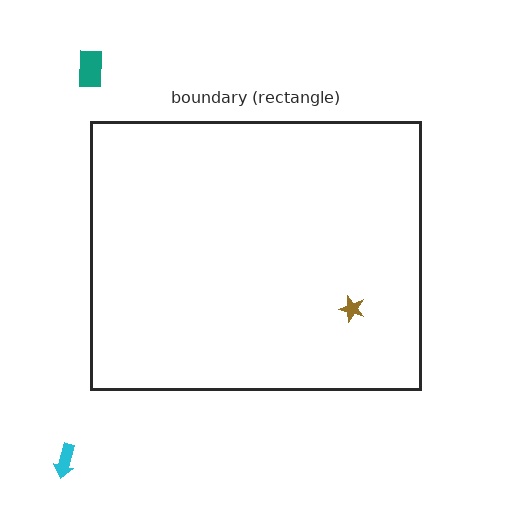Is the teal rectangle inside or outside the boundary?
Outside.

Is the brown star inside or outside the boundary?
Inside.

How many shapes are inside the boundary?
1 inside, 2 outside.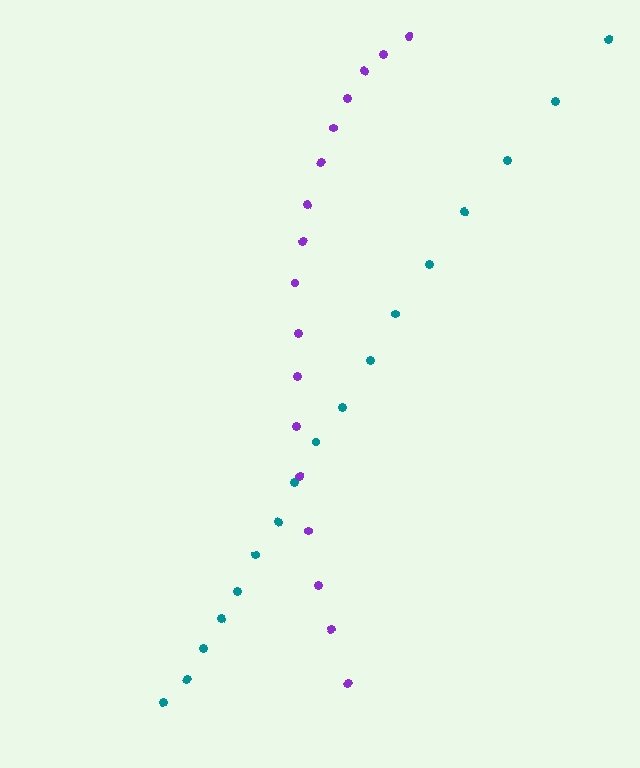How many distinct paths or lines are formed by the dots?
There are 2 distinct paths.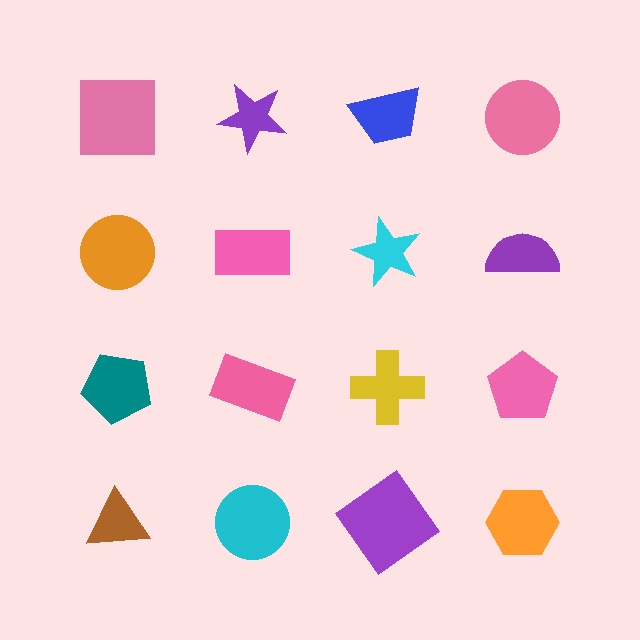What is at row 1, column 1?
A pink square.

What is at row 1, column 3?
A blue trapezoid.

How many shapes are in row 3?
4 shapes.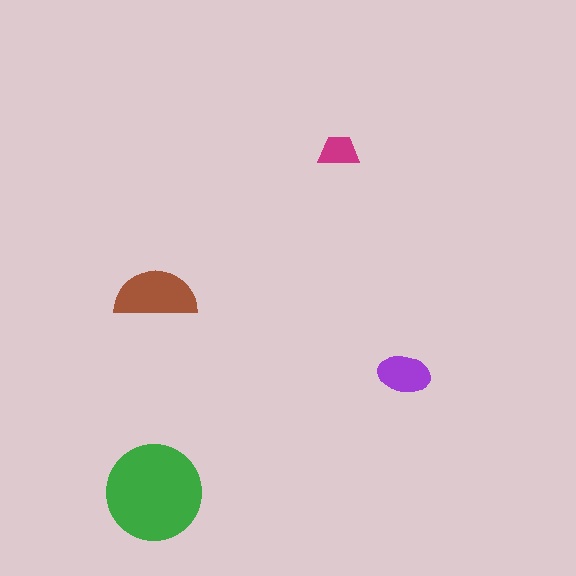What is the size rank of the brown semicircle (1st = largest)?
2nd.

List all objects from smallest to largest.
The magenta trapezoid, the purple ellipse, the brown semicircle, the green circle.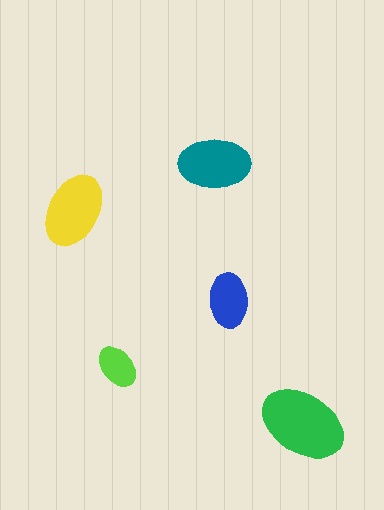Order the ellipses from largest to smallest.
the green one, the yellow one, the teal one, the blue one, the lime one.